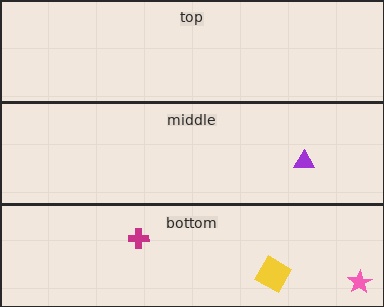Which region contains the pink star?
The bottom region.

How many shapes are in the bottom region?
3.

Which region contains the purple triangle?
The middle region.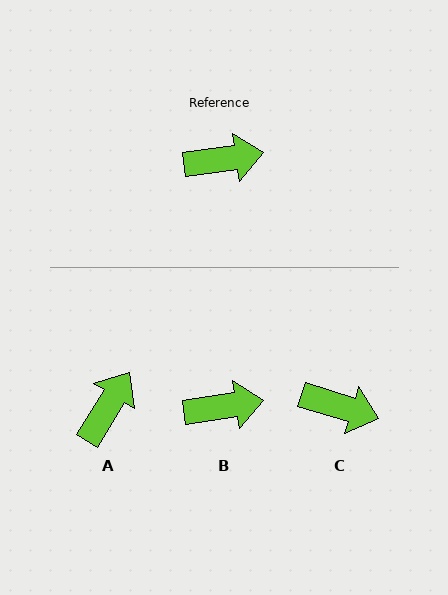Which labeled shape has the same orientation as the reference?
B.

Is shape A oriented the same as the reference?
No, it is off by about 50 degrees.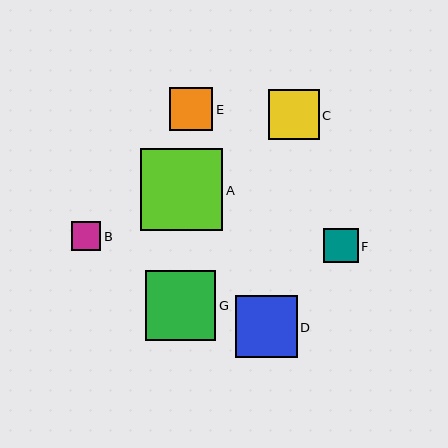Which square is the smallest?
Square B is the smallest with a size of approximately 29 pixels.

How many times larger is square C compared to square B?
Square C is approximately 1.8 times the size of square B.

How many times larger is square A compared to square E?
Square A is approximately 1.9 times the size of square E.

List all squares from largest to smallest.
From largest to smallest: A, G, D, C, E, F, B.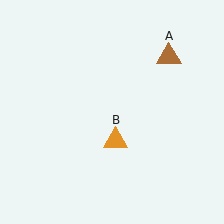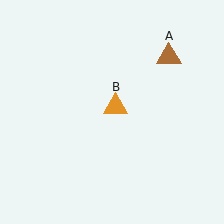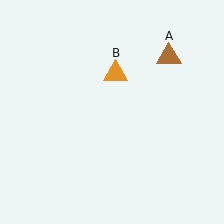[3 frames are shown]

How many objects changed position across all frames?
1 object changed position: orange triangle (object B).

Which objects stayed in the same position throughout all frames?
Brown triangle (object A) remained stationary.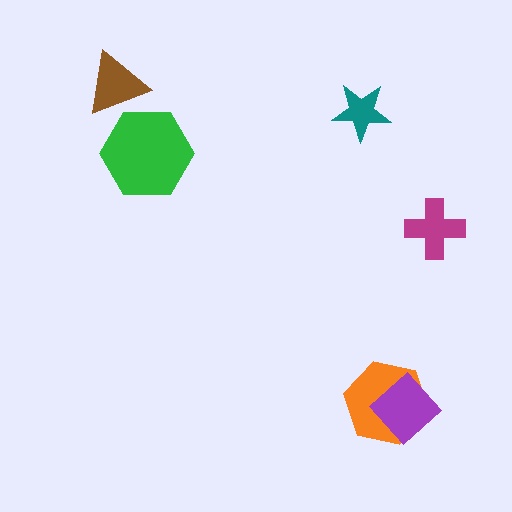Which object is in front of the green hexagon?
The brown triangle is in front of the green hexagon.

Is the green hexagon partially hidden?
Yes, it is partially covered by another shape.